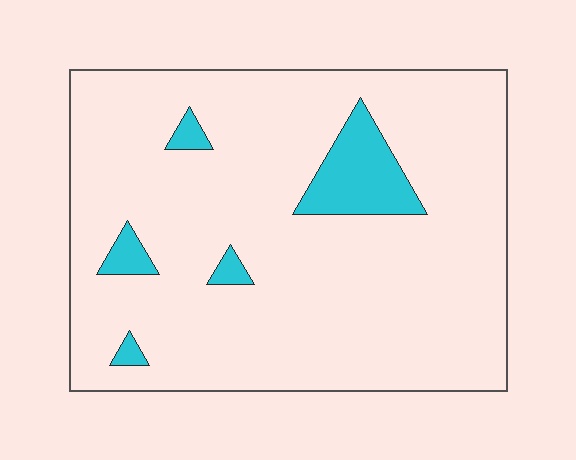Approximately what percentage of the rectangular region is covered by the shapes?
Approximately 10%.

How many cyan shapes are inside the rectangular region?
5.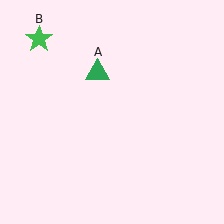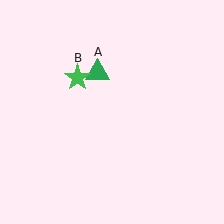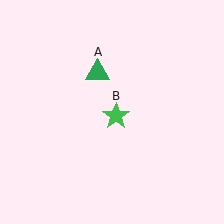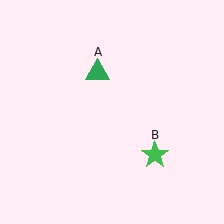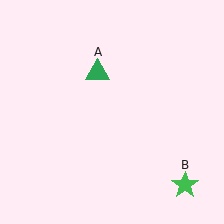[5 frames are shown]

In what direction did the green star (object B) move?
The green star (object B) moved down and to the right.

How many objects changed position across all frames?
1 object changed position: green star (object B).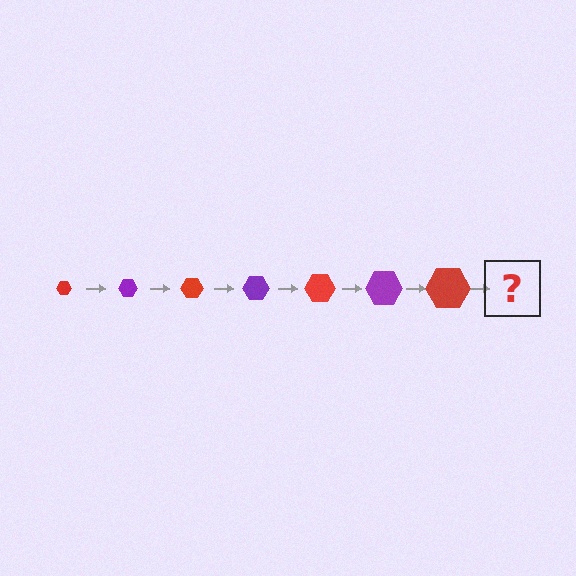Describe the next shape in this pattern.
It should be a purple hexagon, larger than the previous one.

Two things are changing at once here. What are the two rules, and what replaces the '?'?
The two rules are that the hexagon grows larger each step and the color cycles through red and purple. The '?' should be a purple hexagon, larger than the previous one.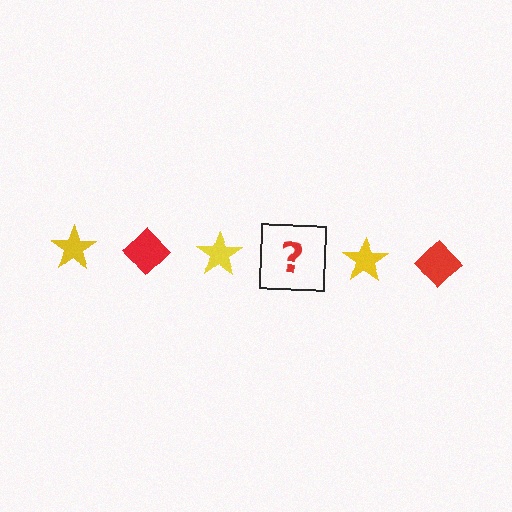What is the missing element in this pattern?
The missing element is a red diamond.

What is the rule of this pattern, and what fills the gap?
The rule is that the pattern alternates between yellow star and red diamond. The gap should be filled with a red diamond.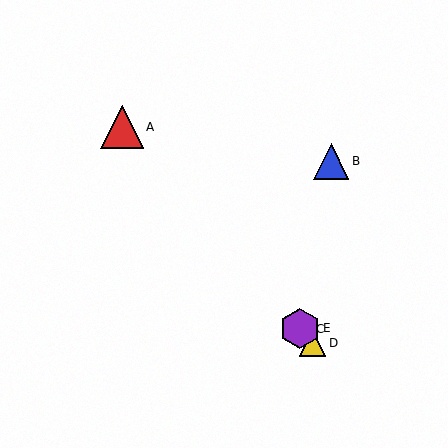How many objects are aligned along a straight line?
4 objects (A, C, D, E) are aligned along a straight line.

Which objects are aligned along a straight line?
Objects A, C, D, E are aligned along a straight line.